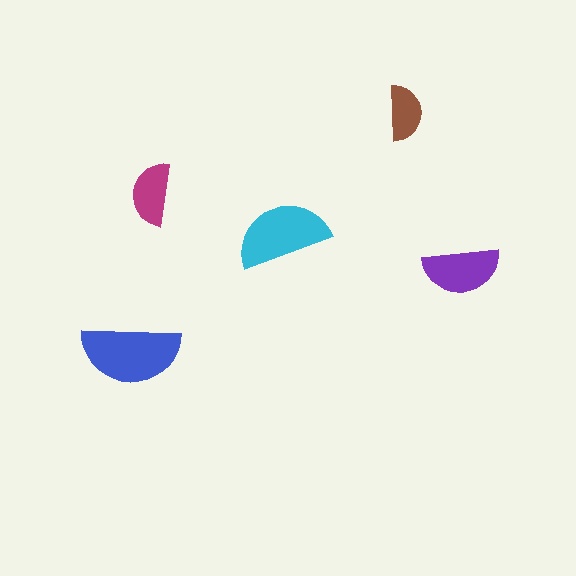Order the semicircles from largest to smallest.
the blue one, the cyan one, the purple one, the magenta one, the brown one.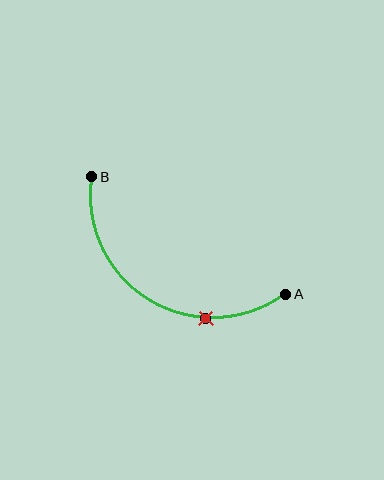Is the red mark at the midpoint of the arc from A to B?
No. The red mark lies on the arc but is closer to endpoint A. The arc midpoint would be at the point on the curve equidistant along the arc from both A and B.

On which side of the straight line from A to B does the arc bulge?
The arc bulges below the straight line connecting A and B.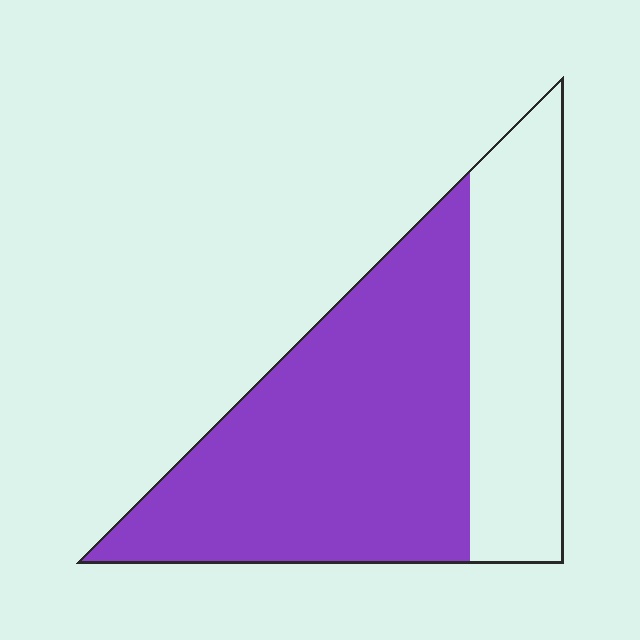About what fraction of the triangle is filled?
About two thirds (2/3).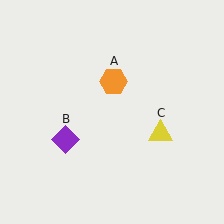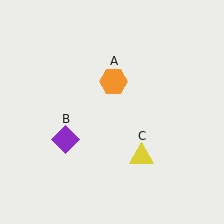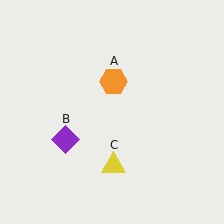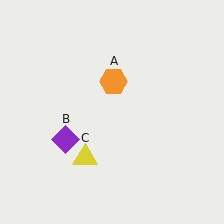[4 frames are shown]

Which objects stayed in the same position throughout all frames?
Orange hexagon (object A) and purple diamond (object B) remained stationary.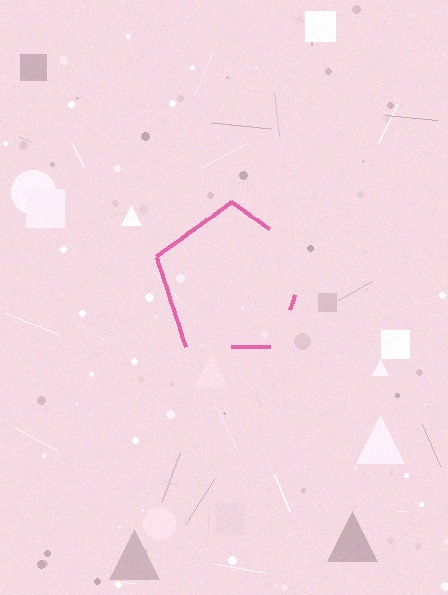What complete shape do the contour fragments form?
The contour fragments form a pentagon.